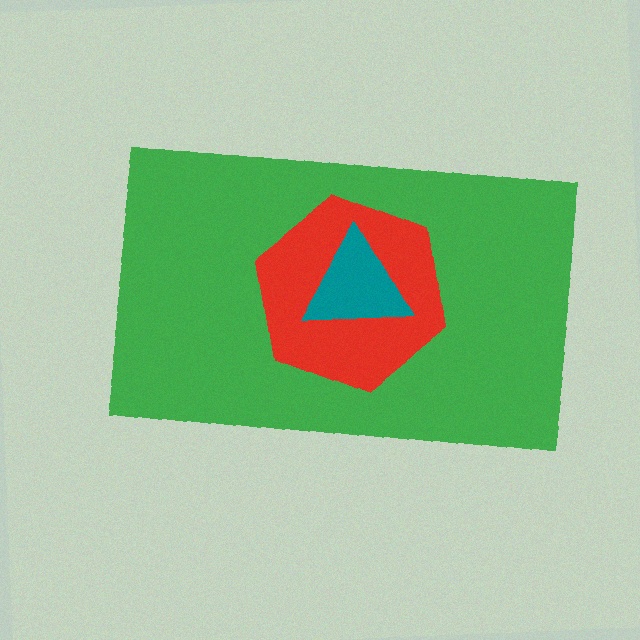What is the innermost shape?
The teal triangle.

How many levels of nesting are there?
3.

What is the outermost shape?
The green rectangle.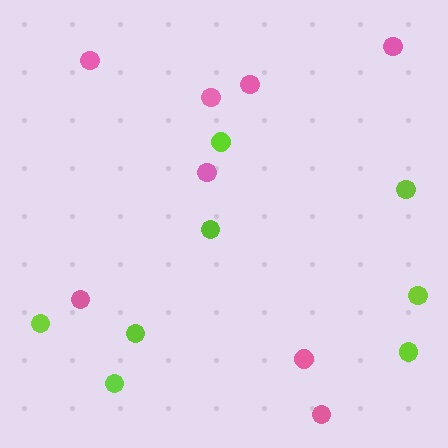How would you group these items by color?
There are 2 groups: one group of lime circles (8) and one group of pink circles (8).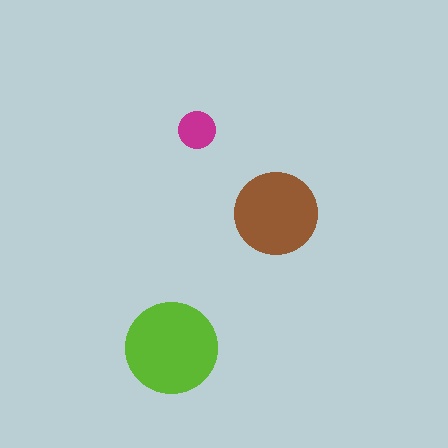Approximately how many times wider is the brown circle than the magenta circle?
About 2 times wider.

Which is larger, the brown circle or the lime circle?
The lime one.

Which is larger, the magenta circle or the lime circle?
The lime one.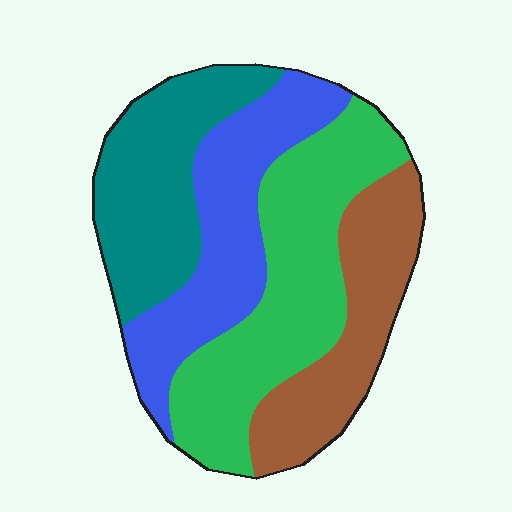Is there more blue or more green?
Green.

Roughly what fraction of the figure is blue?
Blue takes up about one quarter (1/4) of the figure.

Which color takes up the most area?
Green, at roughly 30%.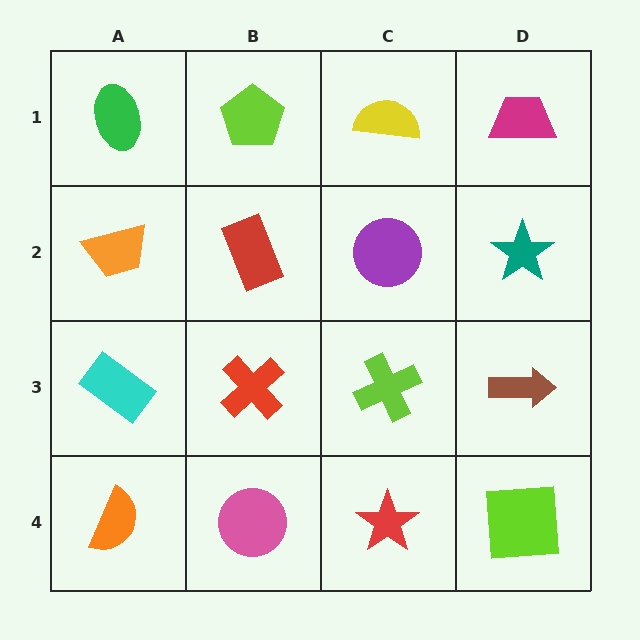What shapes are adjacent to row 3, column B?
A red rectangle (row 2, column B), a pink circle (row 4, column B), a cyan rectangle (row 3, column A), a lime cross (row 3, column C).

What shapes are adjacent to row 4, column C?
A lime cross (row 3, column C), a pink circle (row 4, column B), a lime square (row 4, column D).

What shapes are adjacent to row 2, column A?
A green ellipse (row 1, column A), a cyan rectangle (row 3, column A), a red rectangle (row 2, column B).